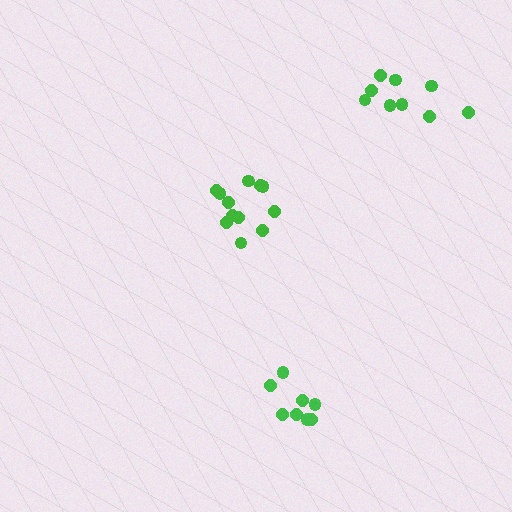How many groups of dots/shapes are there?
There are 3 groups.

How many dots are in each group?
Group 1: 8 dots, Group 2: 12 dots, Group 3: 9 dots (29 total).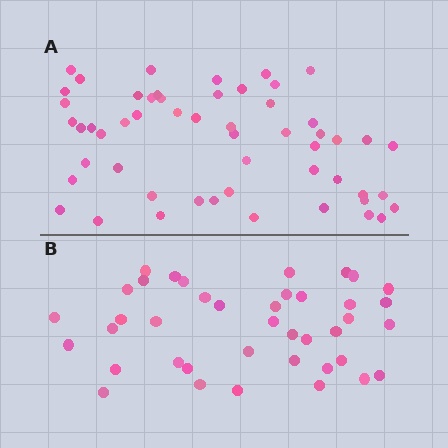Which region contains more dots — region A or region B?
Region A (the top region) has more dots.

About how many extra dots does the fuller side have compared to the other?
Region A has approximately 15 more dots than region B.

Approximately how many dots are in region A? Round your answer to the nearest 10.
About 50 dots. (The exact count is 54, which rounds to 50.)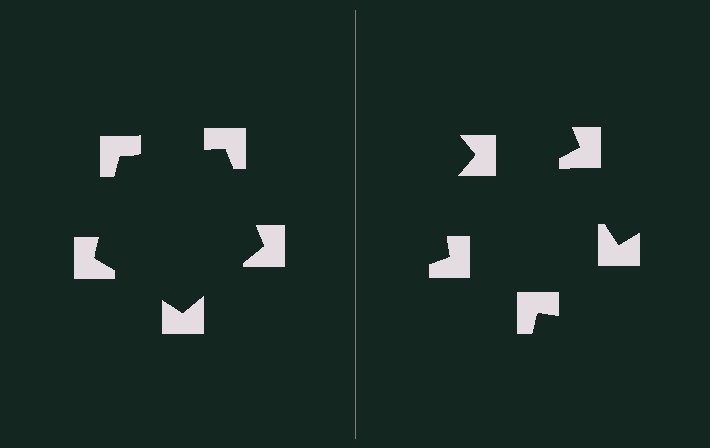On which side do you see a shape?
An illusory pentagon appears on the left side. On the right side the wedge cuts are rotated, so no coherent shape forms.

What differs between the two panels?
The notched squares are positioned identically on both sides; only the wedge orientations differ. On the left they align to a pentagon; on the right they are misaligned.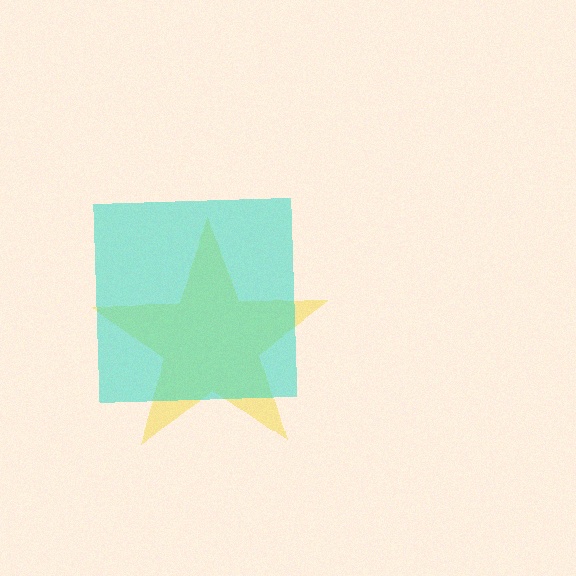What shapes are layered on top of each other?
The layered shapes are: a yellow star, a cyan square.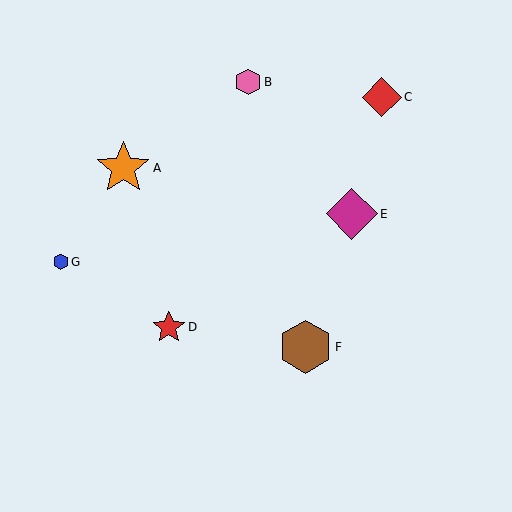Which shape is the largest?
The orange star (labeled A) is the largest.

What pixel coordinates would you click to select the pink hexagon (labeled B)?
Click at (248, 82) to select the pink hexagon B.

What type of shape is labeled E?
Shape E is a magenta diamond.